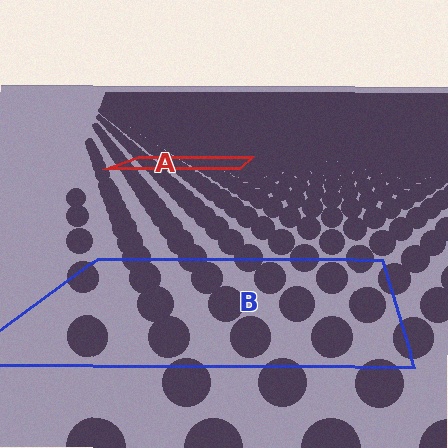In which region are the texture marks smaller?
The texture marks are smaller in region A, because it is farther away.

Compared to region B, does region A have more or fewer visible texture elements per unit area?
Region A has more texture elements per unit area — they are packed more densely because it is farther away.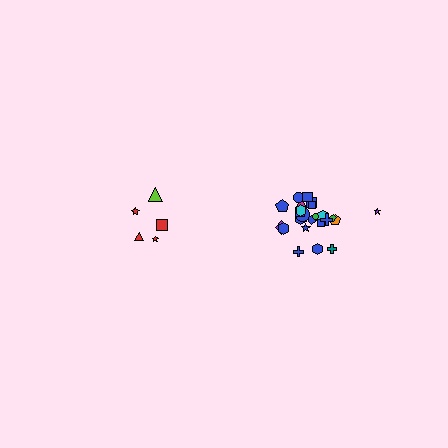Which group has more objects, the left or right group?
The right group.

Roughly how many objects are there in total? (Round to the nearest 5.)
Roughly 30 objects in total.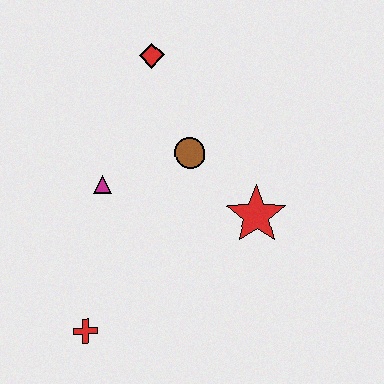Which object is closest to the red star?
The brown circle is closest to the red star.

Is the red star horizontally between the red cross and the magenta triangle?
No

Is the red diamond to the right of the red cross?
Yes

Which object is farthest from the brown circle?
The red cross is farthest from the brown circle.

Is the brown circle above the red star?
Yes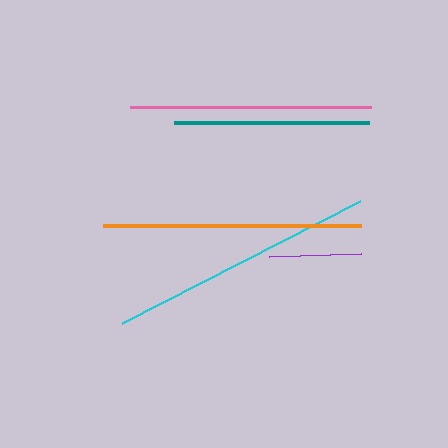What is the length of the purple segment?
The purple segment is approximately 92 pixels long.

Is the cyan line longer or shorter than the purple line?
The cyan line is longer than the purple line.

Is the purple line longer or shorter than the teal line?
The teal line is longer than the purple line.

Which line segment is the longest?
The cyan line is the longest at approximately 267 pixels.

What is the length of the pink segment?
The pink segment is approximately 241 pixels long.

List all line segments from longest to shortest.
From longest to shortest: cyan, orange, pink, teal, purple.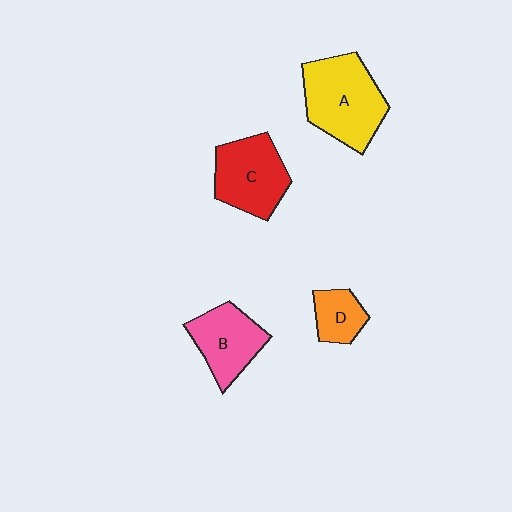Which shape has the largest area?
Shape A (yellow).